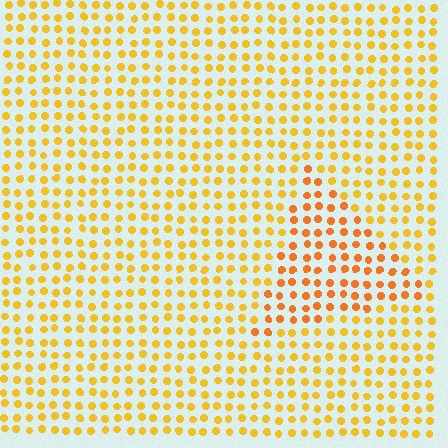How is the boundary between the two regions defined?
The boundary is defined purely by a slight shift in hue (about 22 degrees). Spacing, size, and orientation are identical on both sides.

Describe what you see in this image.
The image is filled with small yellow elements in a uniform arrangement. A triangle-shaped region is visible where the elements are tinted to a slightly different hue, forming a subtle color boundary.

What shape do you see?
I see a triangle.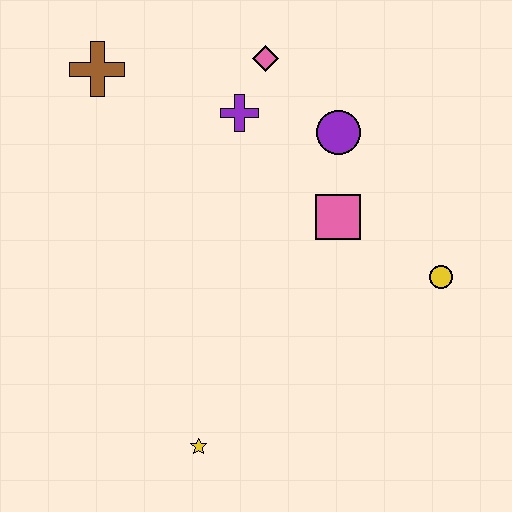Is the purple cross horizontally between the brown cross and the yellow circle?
Yes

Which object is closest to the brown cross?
The purple cross is closest to the brown cross.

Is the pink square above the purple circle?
No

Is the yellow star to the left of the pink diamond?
Yes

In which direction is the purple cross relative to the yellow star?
The purple cross is above the yellow star.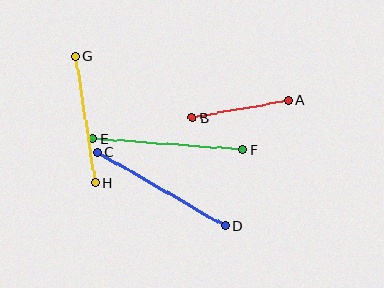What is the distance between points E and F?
The distance is approximately 150 pixels.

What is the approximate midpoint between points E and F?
The midpoint is at approximately (168, 144) pixels.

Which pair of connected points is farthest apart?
Points E and F are farthest apart.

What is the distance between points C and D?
The distance is approximately 147 pixels.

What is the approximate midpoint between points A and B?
The midpoint is at approximately (240, 109) pixels.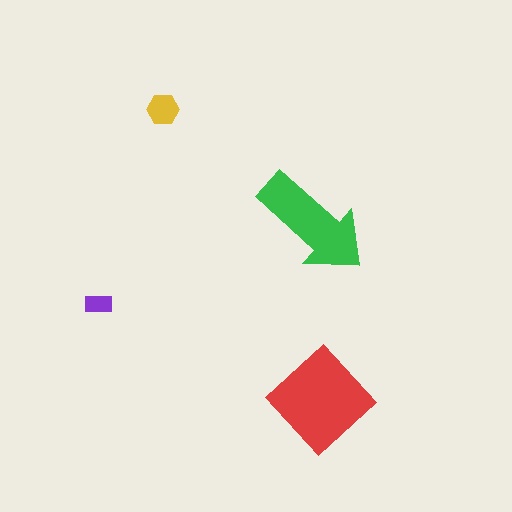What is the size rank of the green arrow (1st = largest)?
2nd.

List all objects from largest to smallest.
The red diamond, the green arrow, the yellow hexagon, the purple rectangle.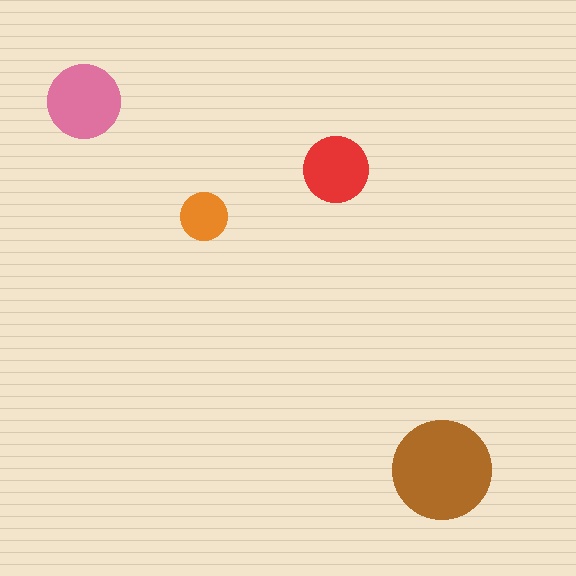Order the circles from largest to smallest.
the brown one, the pink one, the red one, the orange one.